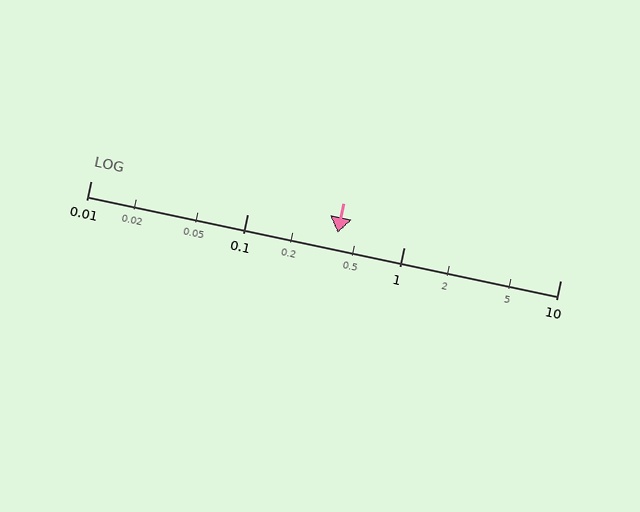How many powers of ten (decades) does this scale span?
The scale spans 3 decades, from 0.01 to 10.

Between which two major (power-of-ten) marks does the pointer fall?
The pointer is between 0.1 and 1.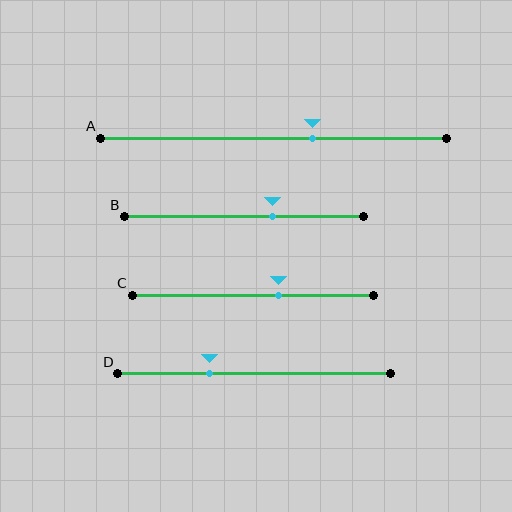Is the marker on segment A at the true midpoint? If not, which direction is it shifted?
No, the marker on segment A is shifted to the right by about 11% of the segment length.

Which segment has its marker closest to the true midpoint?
Segment C has its marker closest to the true midpoint.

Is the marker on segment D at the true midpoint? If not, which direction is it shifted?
No, the marker on segment D is shifted to the left by about 16% of the segment length.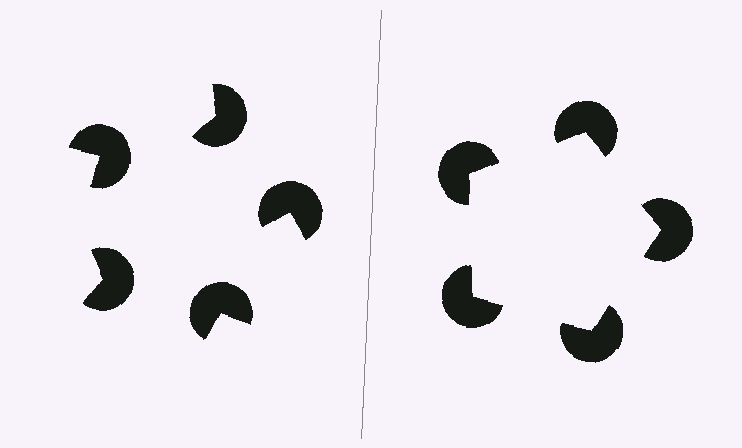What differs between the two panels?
The pac-man discs are positioned identically on both sides; only the wedge orientations differ. On the right they align to a pentagon; on the left they are misaligned.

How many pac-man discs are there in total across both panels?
10 — 5 on each side.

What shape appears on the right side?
An illusory pentagon.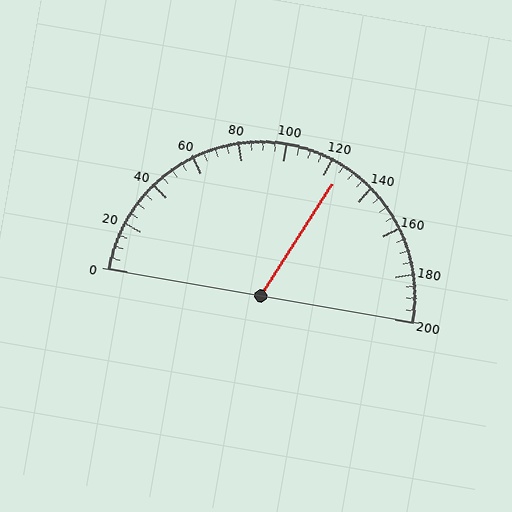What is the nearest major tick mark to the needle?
The nearest major tick mark is 120.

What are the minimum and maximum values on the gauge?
The gauge ranges from 0 to 200.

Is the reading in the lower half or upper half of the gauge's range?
The reading is in the upper half of the range (0 to 200).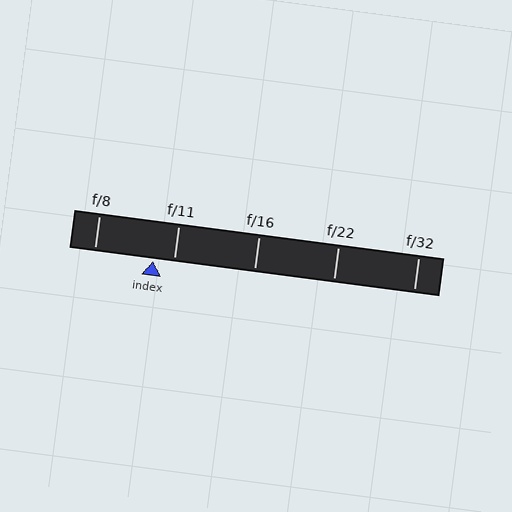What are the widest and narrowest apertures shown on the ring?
The widest aperture shown is f/8 and the narrowest is f/32.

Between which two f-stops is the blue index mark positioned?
The index mark is between f/8 and f/11.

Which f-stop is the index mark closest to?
The index mark is closest to f/11.